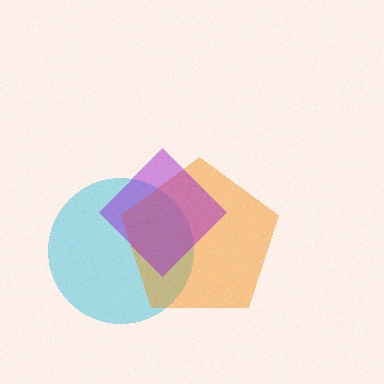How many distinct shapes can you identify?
There are 3 distinct shapes: a cyan circle, an orange pentagon, a purple diamond.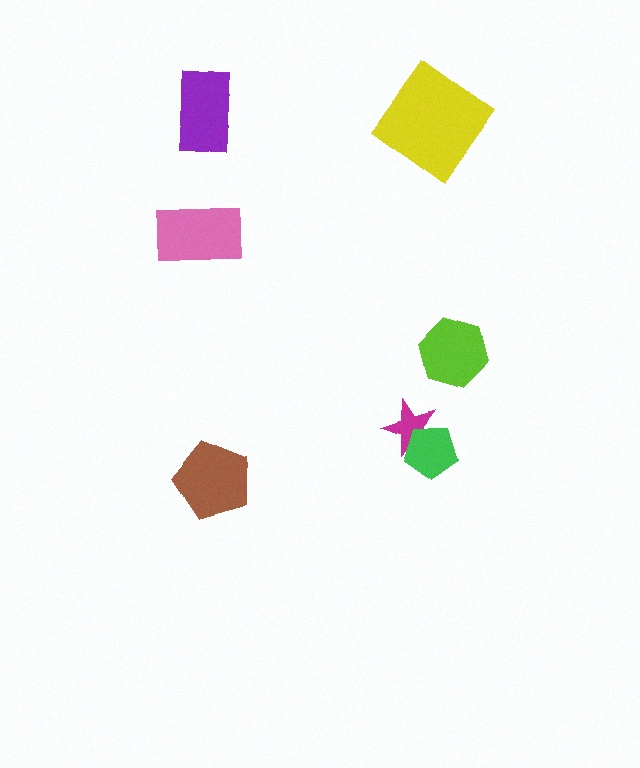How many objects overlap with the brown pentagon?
0 objects overlap with the brown pentagon.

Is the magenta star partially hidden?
Yes, it is partially covered by another shape.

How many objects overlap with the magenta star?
1 object overlaps with the magenta star.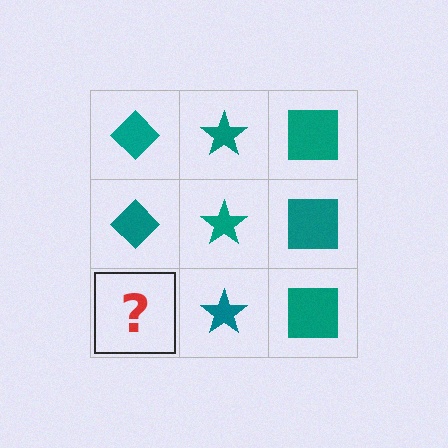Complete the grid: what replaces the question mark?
The question mark should be replaced with a teal diamond.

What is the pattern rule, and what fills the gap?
The rule is that each column has a consistent shape. The gap should be filled with a teal diamond.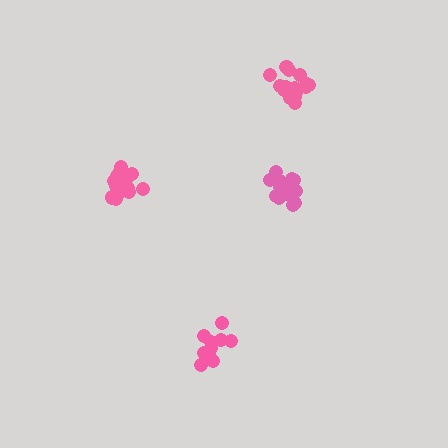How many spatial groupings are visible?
There are 4 spatial groupings.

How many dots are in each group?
Group 1: 17 dots, Group 2: 15 dots, Group 3: 12 dots, Group 4: 17 dots (61 total).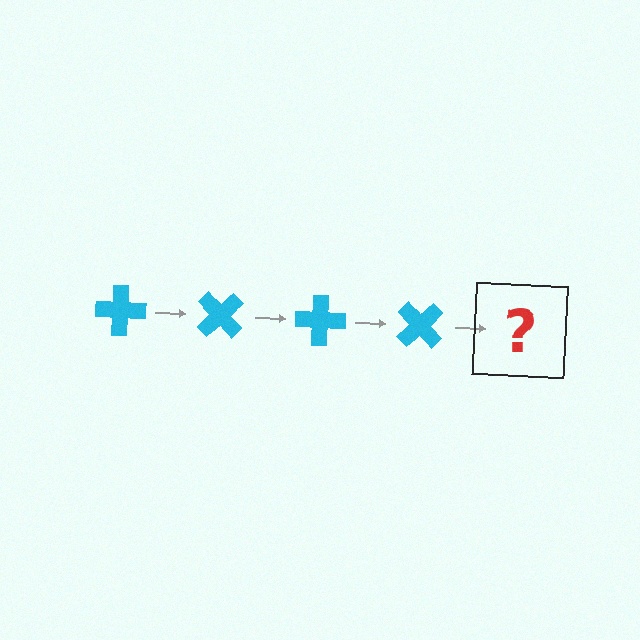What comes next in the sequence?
The next element should be a cyan cross rotated 180 degrees.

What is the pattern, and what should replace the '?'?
The pattern is that the cross rotates 45 degrees each step. The '?' should be a cyan cross rotated 180 degrees.